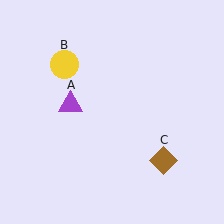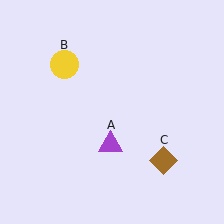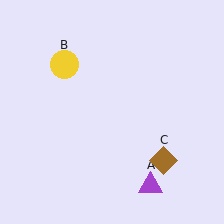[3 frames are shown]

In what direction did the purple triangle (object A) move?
The purple triangle (object A) moved down and to the right.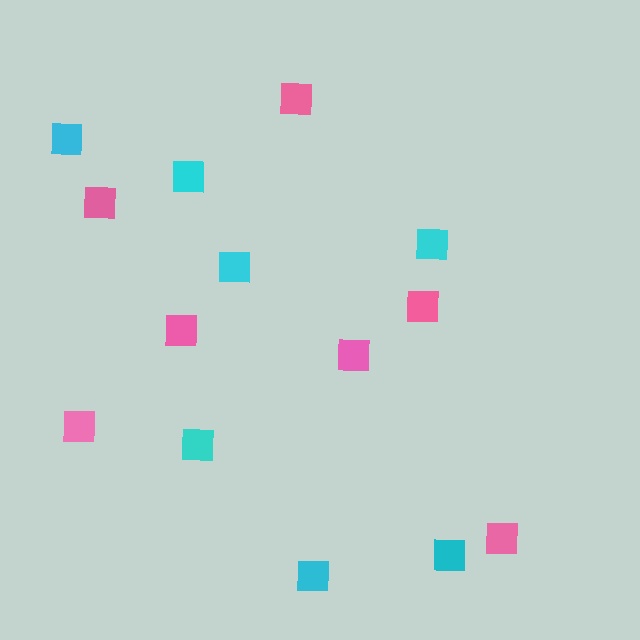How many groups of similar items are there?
There are 2 groups: one group of pink squares (7) and one group of cyan squares (7).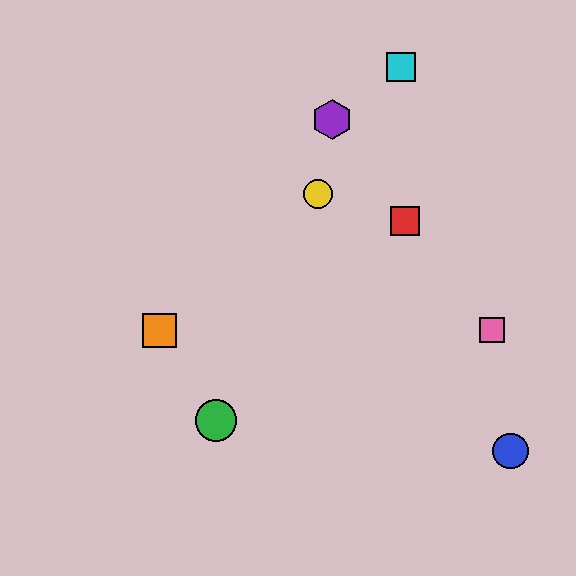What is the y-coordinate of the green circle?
The green circle is at y≈421.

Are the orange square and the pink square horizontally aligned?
Yes, both are at y≈330.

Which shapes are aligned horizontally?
The orange square, the pink square are aligned horizontally.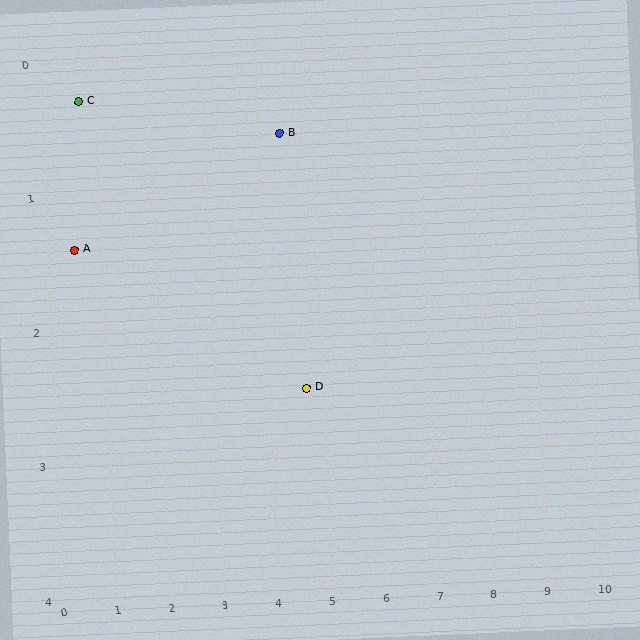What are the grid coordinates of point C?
Point C is at approximately (0.7, 0.3).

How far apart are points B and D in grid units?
Points B and D are about 1.9 grid units apart.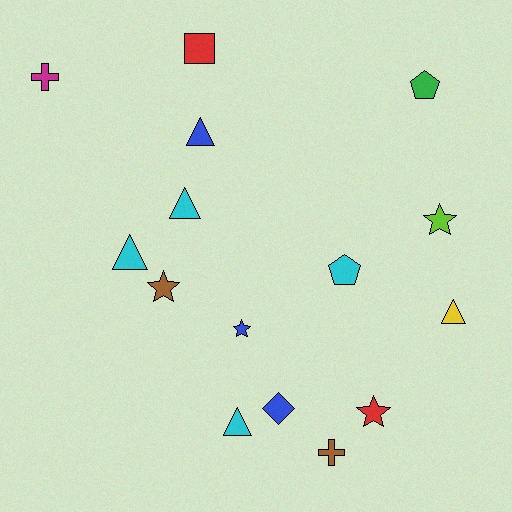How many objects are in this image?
There are 15 objects.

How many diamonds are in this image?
There is 1 diamond.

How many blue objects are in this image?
There are 3 blue objects.